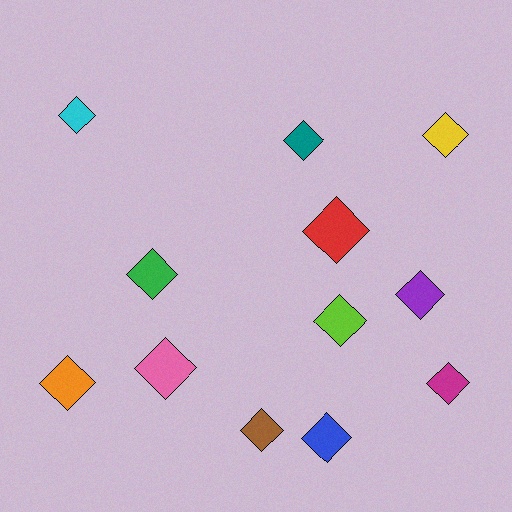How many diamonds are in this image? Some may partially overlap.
There are 12 diamonds.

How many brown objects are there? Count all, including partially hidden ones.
There is 1 brown object.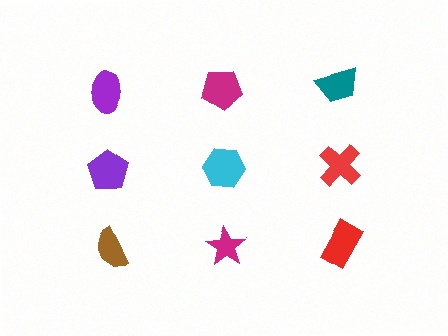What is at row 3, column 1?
A brown semicircle.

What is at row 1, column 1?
A purple ellipse.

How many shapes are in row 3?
3 shapes.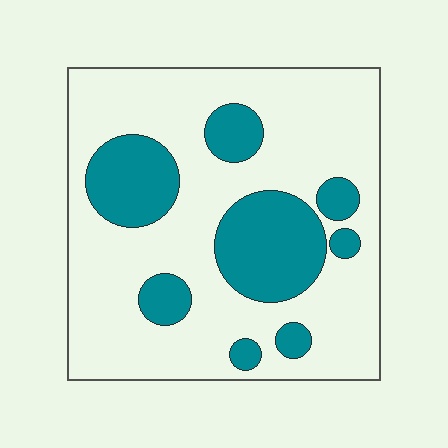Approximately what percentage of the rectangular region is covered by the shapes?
Approximately 25%.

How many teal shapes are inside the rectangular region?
8.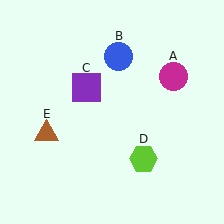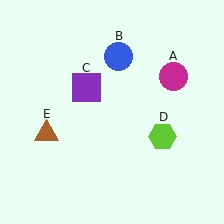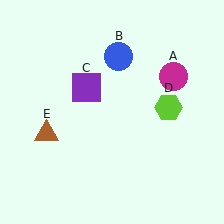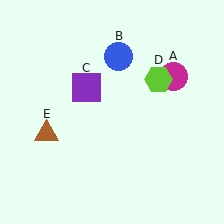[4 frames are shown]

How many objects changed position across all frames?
1 object changed position: lime hexagon (object D).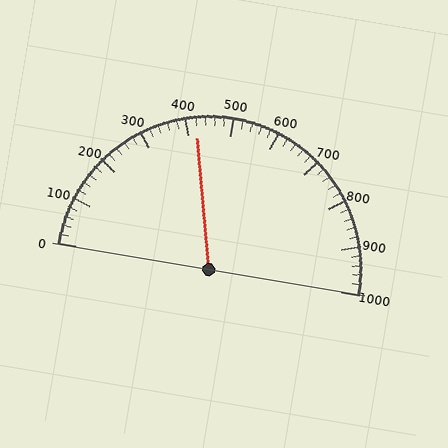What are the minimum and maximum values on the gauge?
The gauge ranges from 0 to 1000.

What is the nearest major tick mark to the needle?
The nearest major tick mark is 400.